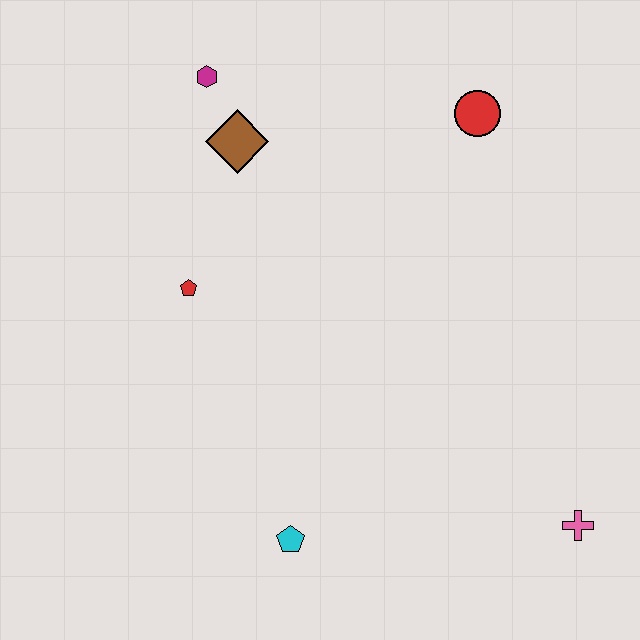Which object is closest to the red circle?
The brown diamond is closest to the red circle.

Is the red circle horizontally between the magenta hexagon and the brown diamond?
No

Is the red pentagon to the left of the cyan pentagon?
Yes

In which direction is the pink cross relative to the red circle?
The pink cross is below the red circle.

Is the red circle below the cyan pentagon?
No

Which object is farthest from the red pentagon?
The pink cross is farthest from the red pentagon.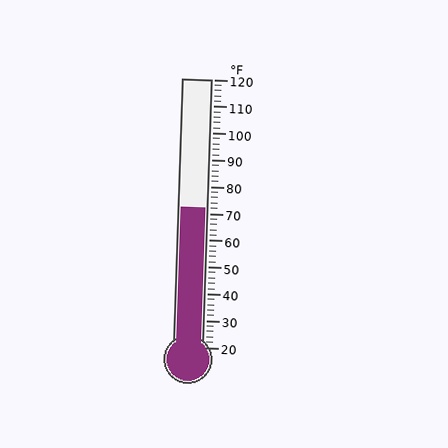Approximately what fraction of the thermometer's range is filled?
The thermometer is filled to approximately 50% of its range.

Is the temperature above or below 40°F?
The temperature is above 40°F.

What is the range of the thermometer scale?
The thermometer scale ranges from 20°F to 120°F.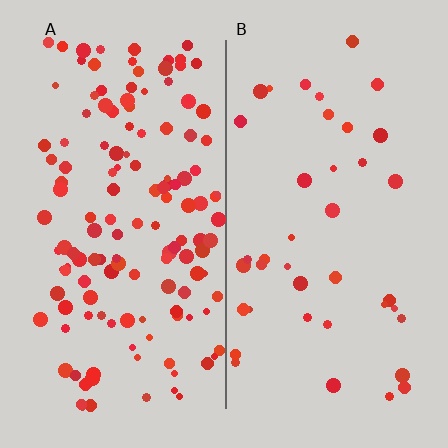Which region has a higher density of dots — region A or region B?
A (the left).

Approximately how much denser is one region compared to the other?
Approximately 3.4× — region A over region B.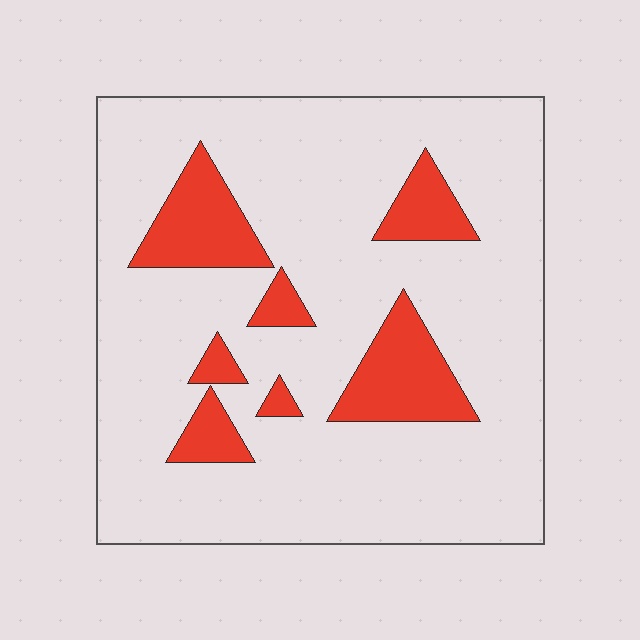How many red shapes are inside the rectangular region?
7.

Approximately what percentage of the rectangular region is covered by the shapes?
Approximately 15%.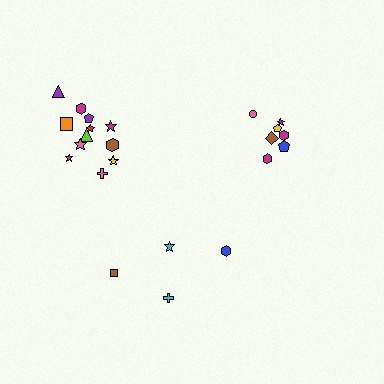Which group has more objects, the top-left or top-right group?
The top-left group.